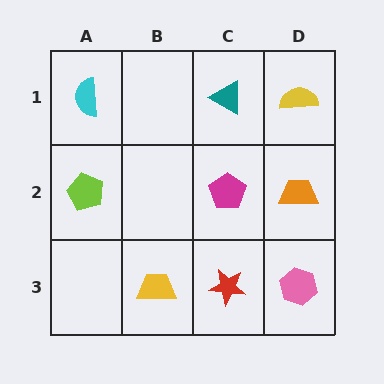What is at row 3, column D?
A pink hexagon.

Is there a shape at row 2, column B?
No, that cell is empty.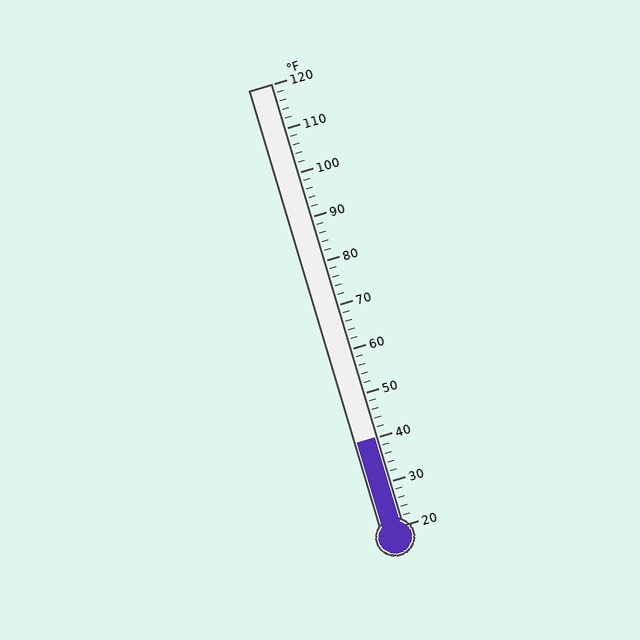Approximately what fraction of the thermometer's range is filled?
The thermometer is filled to approximately 20% of its range.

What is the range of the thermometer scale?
The thermometer scale ranges from 20°F to 120°F.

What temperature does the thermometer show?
The thermometer shows approximately 40°F.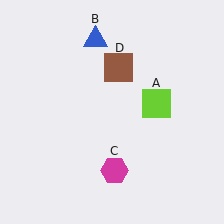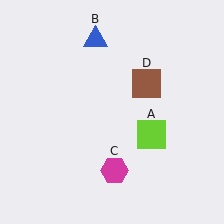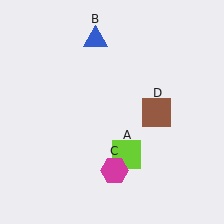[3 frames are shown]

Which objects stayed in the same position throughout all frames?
Blue triangle (object B) and magenta hexagon (object C) remained stationary.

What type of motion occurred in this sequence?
The lime square (object A), brown square (object D) rotated clockwise around the center of the scene.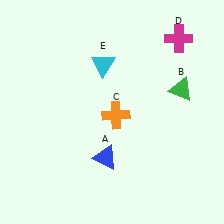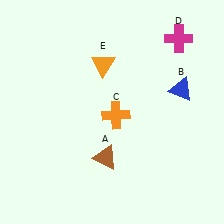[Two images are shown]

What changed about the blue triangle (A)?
In Image 1, A is blue. In Image 2, it changed to brown.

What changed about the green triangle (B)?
In Image 1, B is green. In Image 2, it changed to blue.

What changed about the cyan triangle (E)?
In Image 1, E is cyan. In Image 2, it changed to orange.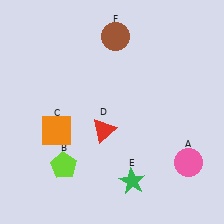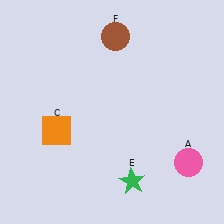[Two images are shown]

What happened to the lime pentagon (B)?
The lime pentagon (B) was removed in Image 2. It was in the bottom-left area of Image 1.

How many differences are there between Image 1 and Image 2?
There are 2 differences between the two images.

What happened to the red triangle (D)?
The red triangle (D) was removed in Image 2. It was in the bottom-left area of Image 1.